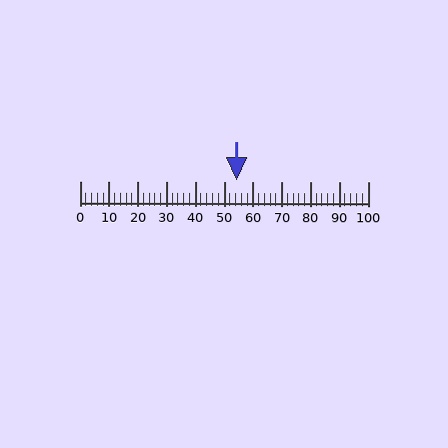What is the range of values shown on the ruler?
The ruler shows values from 0 to 100.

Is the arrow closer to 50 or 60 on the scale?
The arrow is closer to 50.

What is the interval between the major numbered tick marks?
The major tick marks are spaced 10 units apart.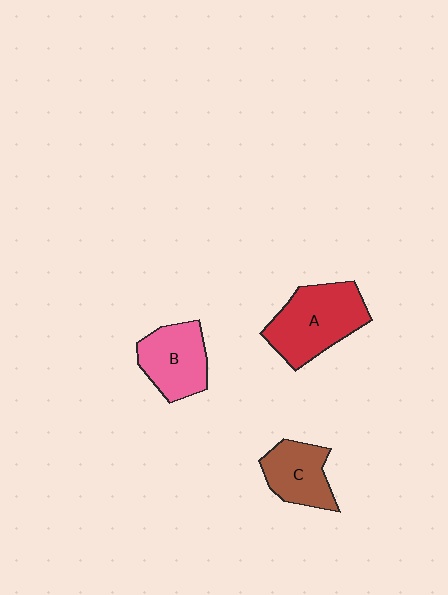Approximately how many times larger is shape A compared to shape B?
Approximately 1.3 times.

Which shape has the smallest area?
Shape C (brown).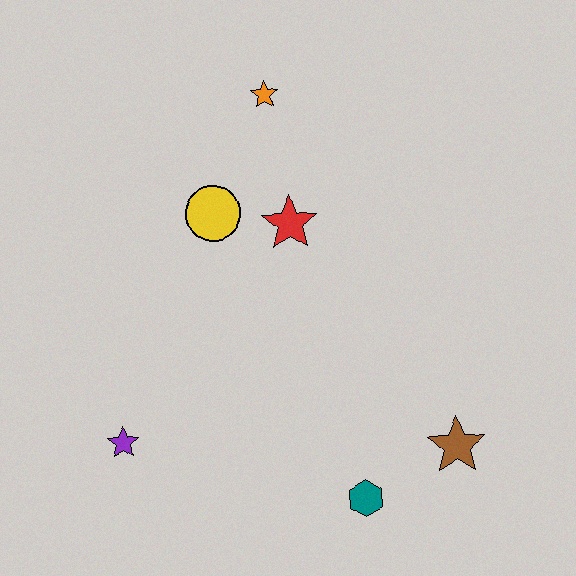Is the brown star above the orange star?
No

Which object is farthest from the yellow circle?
The brown star is farthest from the yellow circle.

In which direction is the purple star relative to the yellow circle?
The purple star is below the yellow circle.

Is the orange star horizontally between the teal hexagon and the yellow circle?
Yes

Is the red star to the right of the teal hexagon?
No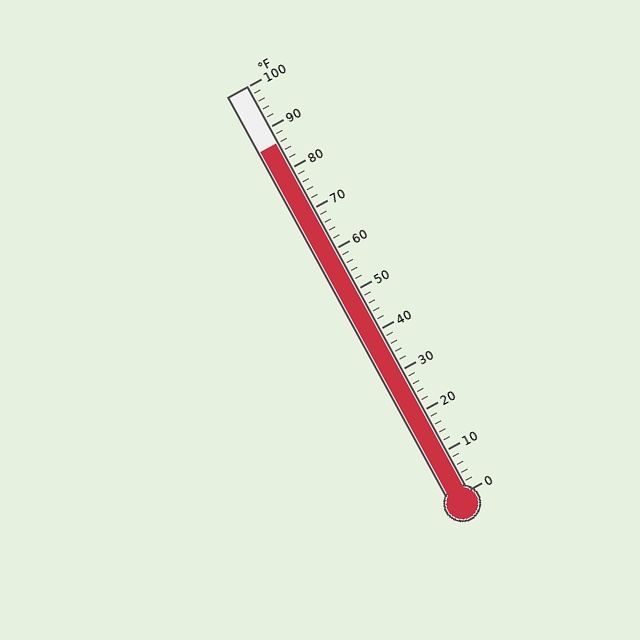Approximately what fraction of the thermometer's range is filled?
The thermometer is filled to approximately 85% of its range.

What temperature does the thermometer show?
The thermometer shows approximately 86°F.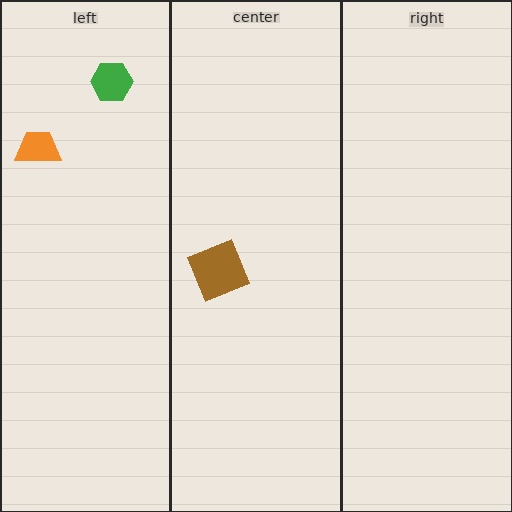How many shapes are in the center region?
1.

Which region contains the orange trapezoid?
The left region.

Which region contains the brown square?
The center region.